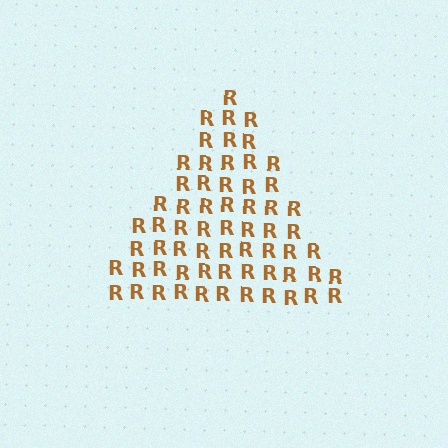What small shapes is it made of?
It is made of small letter R's.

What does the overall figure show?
The overall figure shows a triangle.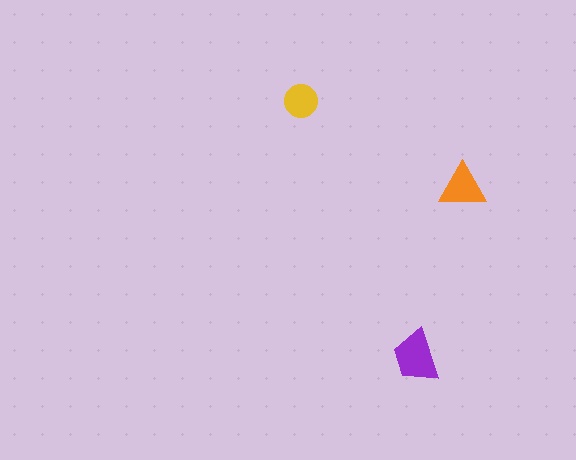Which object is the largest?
The purple trapezoid.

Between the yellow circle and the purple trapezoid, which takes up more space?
The purple trapezoid.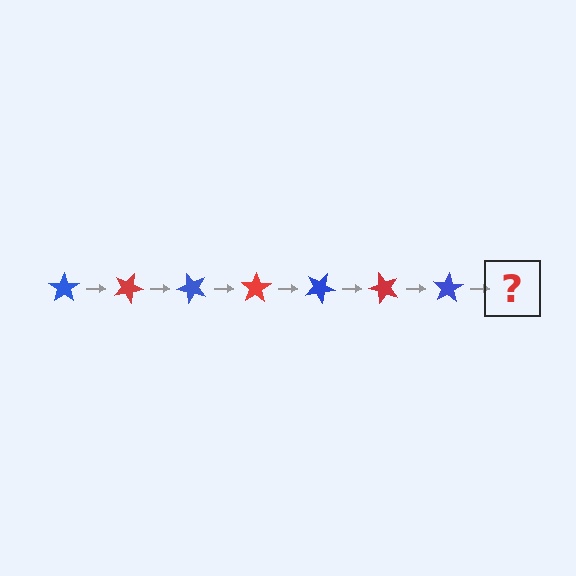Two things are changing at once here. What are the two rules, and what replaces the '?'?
The two rules are that it rotates 25 degrees each step and the color cycles through blue and red. The '?' should be a red star, rotated 175 degrees from the start.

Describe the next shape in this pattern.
It should be a red star, rotated 175 degrees from the start.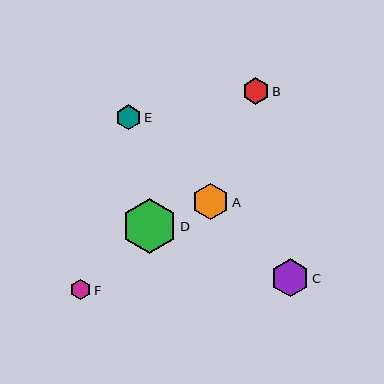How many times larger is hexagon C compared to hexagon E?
Hexagon C is approximately 1.5 times the size of hexagon E.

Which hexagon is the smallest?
Hexagon F is the smallest with a size of approximately 20 pixels.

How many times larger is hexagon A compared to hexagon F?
Hexagon A is approximately 1.8 times the size of hexagon F.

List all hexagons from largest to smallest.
From largest to smallest: D, C, A, B, E, F.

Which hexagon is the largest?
Hexagon D is the largest with a size of approximately 55 pixels.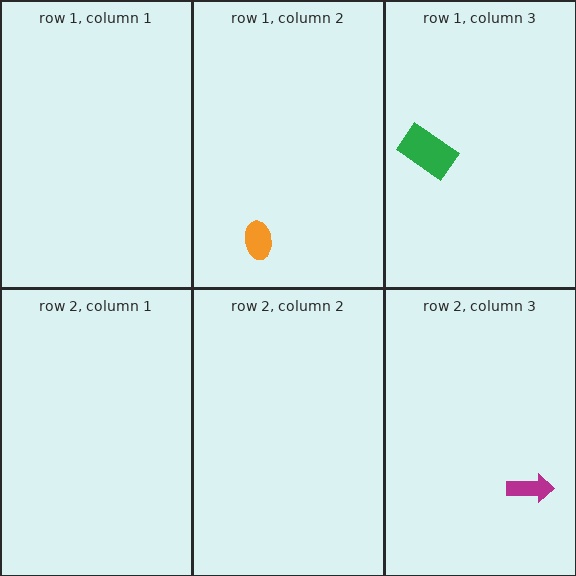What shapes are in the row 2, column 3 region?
The magenta arrow.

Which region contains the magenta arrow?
The row 2, column 3 region.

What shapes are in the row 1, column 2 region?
The orange ellipse.